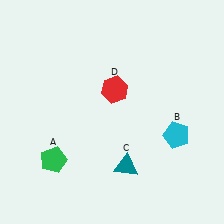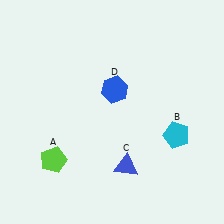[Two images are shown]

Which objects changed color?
A changed from green to lime. C changed from teal to blue. D changed from red to blue.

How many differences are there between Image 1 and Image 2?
There are 3 differences between the two images.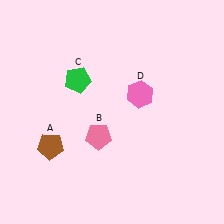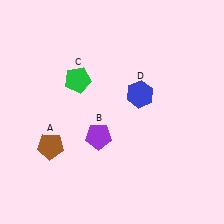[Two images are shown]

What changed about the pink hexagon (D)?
In Image 1, D is pink. In Image 2, it changed to blue.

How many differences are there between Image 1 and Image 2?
There are 2 differences between the two images.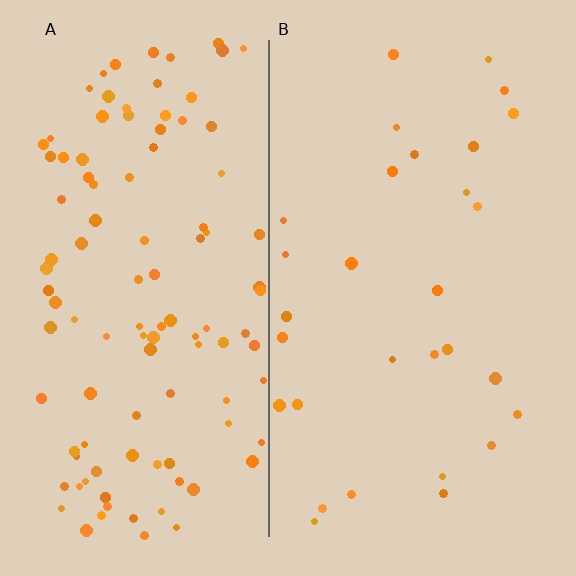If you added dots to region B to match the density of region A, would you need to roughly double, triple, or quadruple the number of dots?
Approximately quadruple.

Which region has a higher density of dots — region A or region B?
A (the left).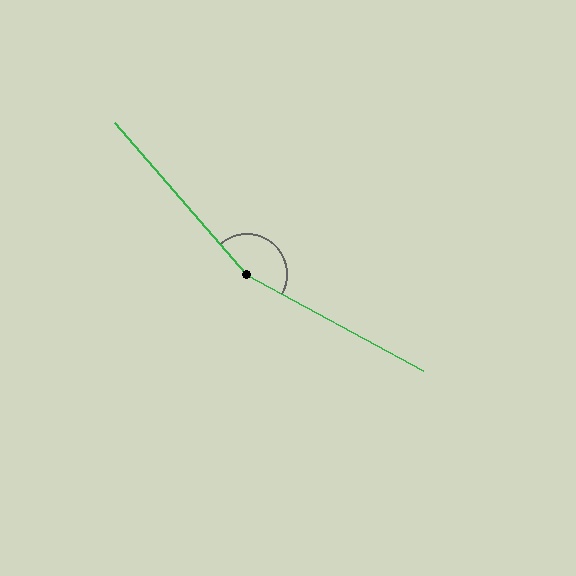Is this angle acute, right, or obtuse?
It is obtuse.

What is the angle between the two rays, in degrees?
Approximately 160 degrees.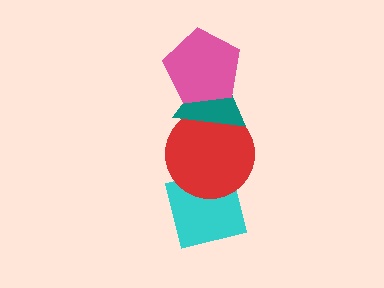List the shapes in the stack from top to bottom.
From top to bottom: the pink pentagon, the teal triangle, the red circle, the cyan square.